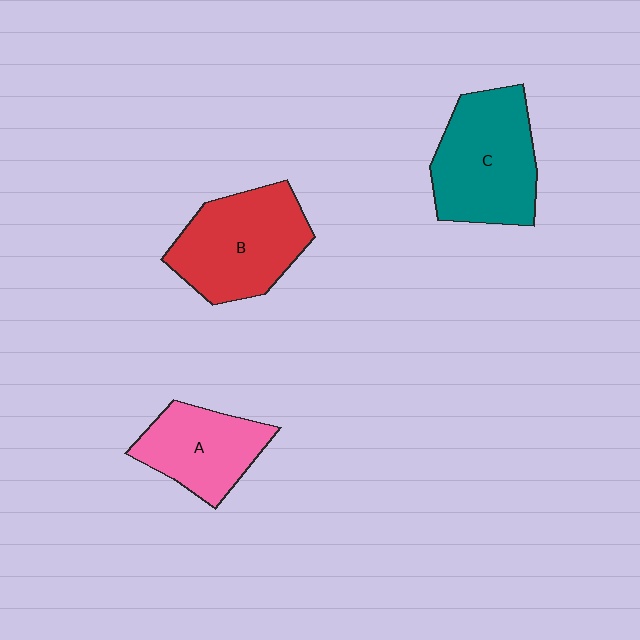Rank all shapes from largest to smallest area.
From largest to smallest: C (teal), B (red), A (pink).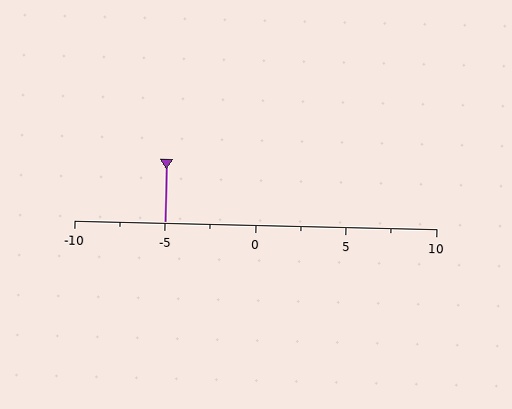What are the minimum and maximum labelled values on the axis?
The axis runs from -10 to 10.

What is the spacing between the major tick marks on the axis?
The major ticks are spaced 5 apart.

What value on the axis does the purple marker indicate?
The marker indicates approximately -5.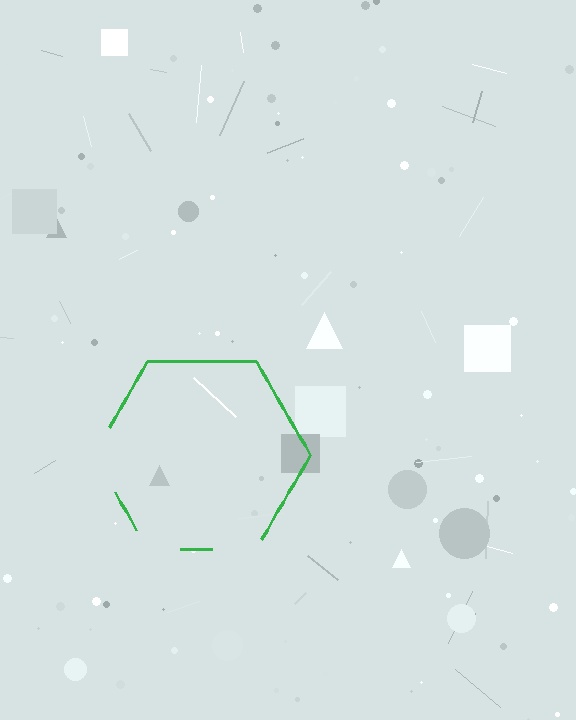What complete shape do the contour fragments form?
The contour fragments form a hexagon.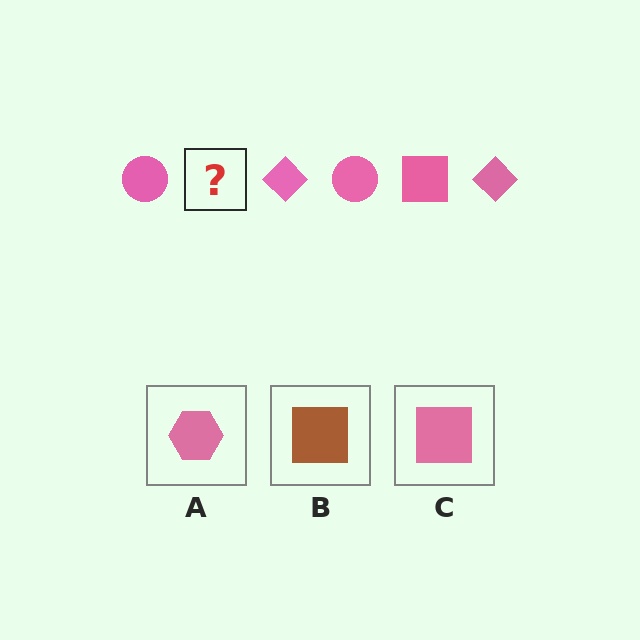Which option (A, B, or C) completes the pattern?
C.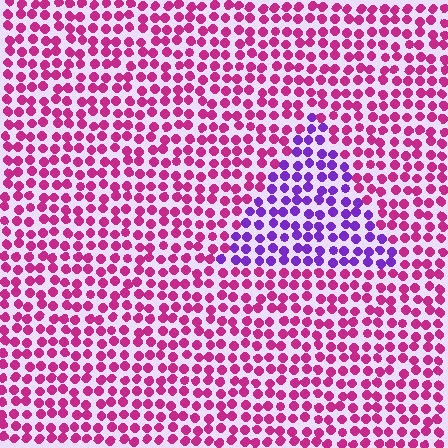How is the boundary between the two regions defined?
The boundary is defined purely by a slight shift in hue (about 52 degrees). Spacing, size, and orientation are identical on both sides.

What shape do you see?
I see a triangle.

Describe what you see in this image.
The image is filled with small magenta elements in a uniform arrangement. A triangle-shaped region is visible where the elements are tinted to a slightly different hue, forming a subtle color boundary.